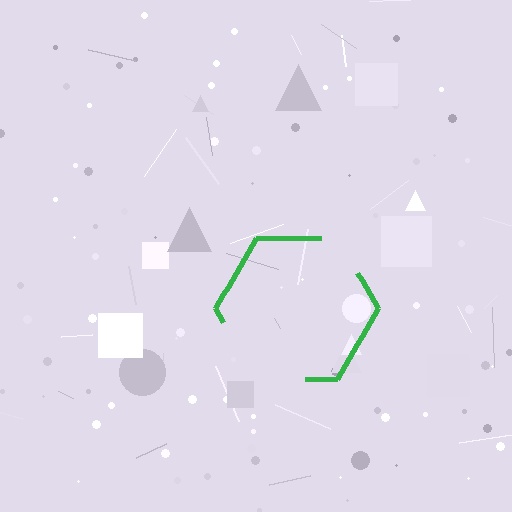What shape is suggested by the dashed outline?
The dashed outline suggests a hexagon.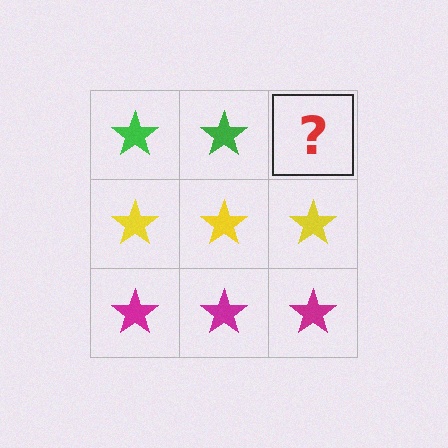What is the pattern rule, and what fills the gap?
The rule is that each row has a consistent color. The gap should be filled with a green star.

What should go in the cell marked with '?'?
The missing cell should contain a green star.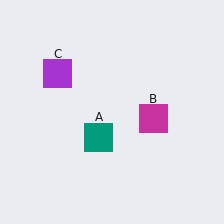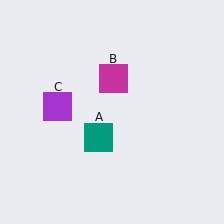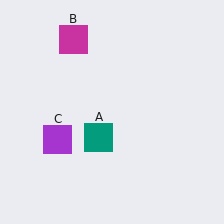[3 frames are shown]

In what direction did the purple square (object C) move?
The purple square (object C) moved down.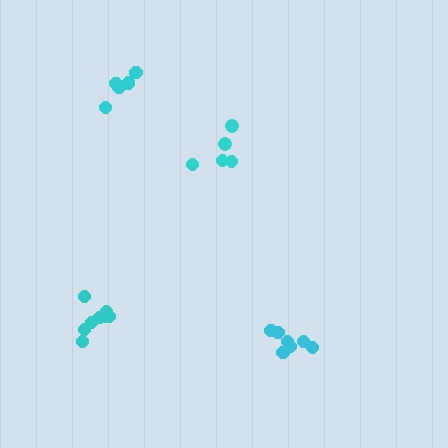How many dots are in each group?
Group 1: 7 dots, Group 2: 6 dots, Group 3: 5 dots, Group 4: 8 dots (26 total).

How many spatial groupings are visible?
There are 4 spatial groupings.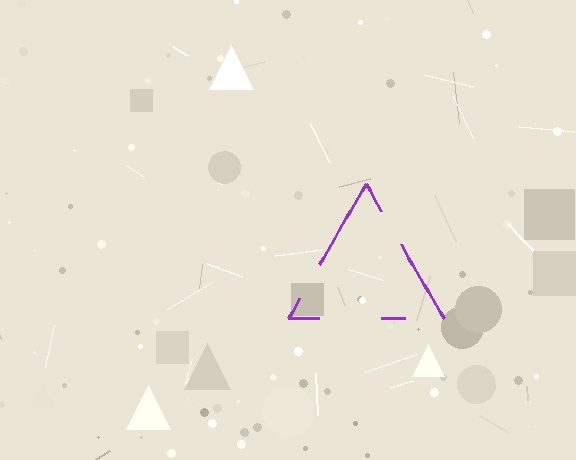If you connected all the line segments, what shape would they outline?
They would outline a triangle.